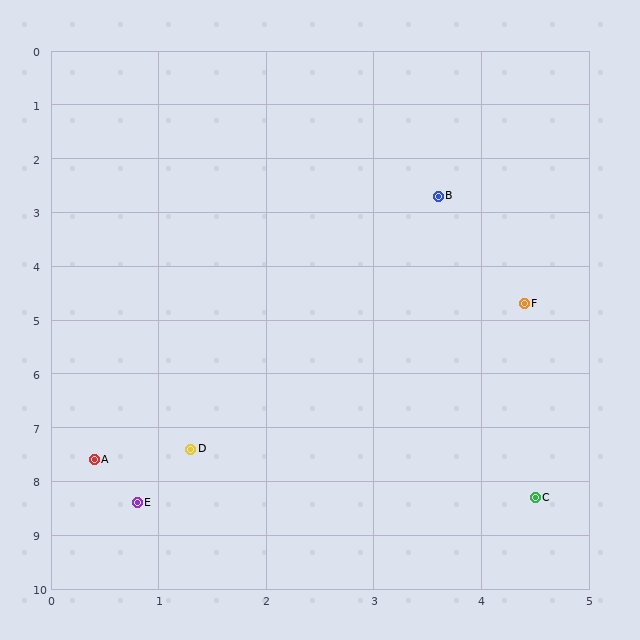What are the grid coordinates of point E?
Point E is at approximately (0.8, 8.4).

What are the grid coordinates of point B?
Point B is at approximately (3.6, 2.7).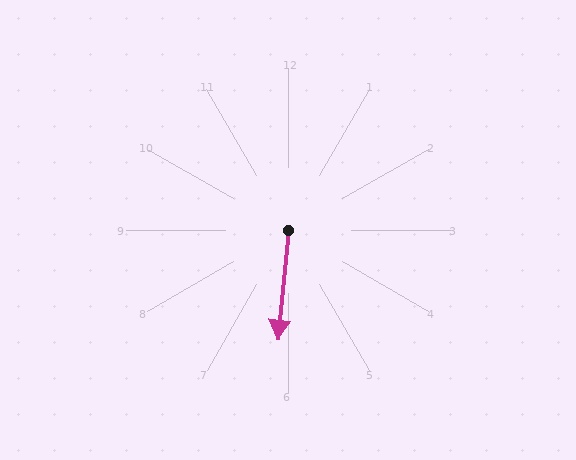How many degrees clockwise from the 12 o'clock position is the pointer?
Approximately 185 degrees.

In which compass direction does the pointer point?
South.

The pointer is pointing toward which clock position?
Roughly 6 o'clock.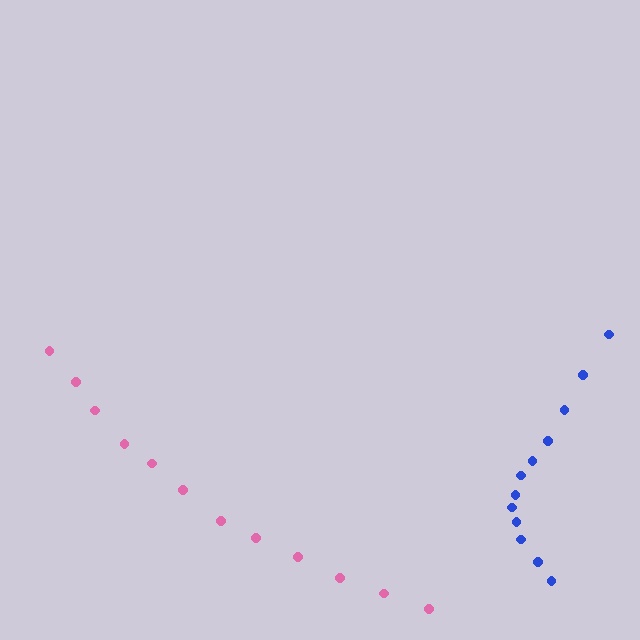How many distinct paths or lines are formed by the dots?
There are 2 distinct paths.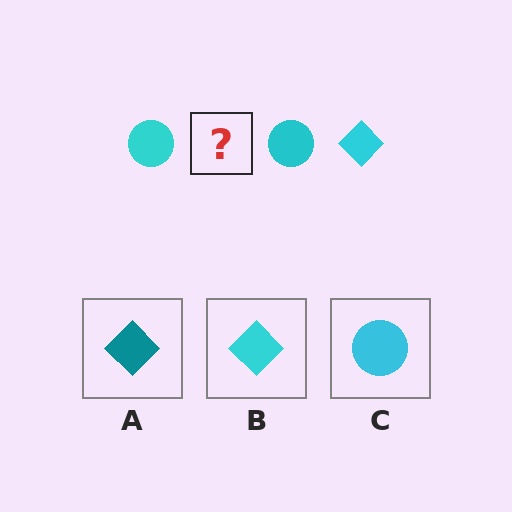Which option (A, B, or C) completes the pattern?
B.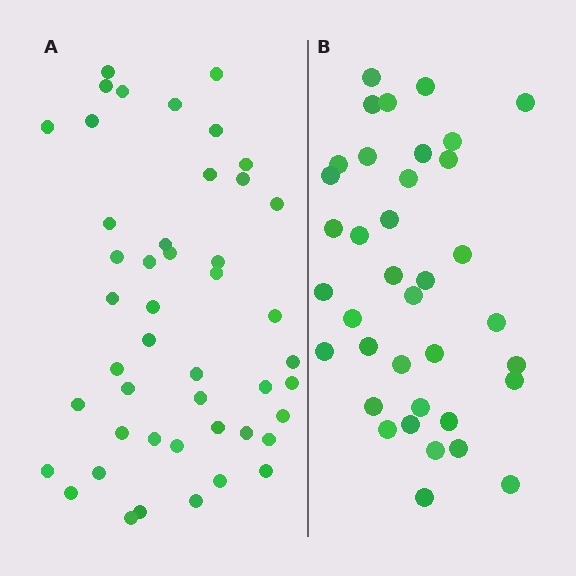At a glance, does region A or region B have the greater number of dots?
Region A (the left region) has more dots.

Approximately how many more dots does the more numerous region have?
Region A has roughly 8 or so more dots than region B.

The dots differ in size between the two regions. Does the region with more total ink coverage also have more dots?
No. Region B has more total ink coverage because its dots are larger, but region A actually contains more individual dots. Total area can be misleading — the number of items is what matters here.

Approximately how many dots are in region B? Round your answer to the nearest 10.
About 40 dots. (The exact count is 37, which rounds to 40.)